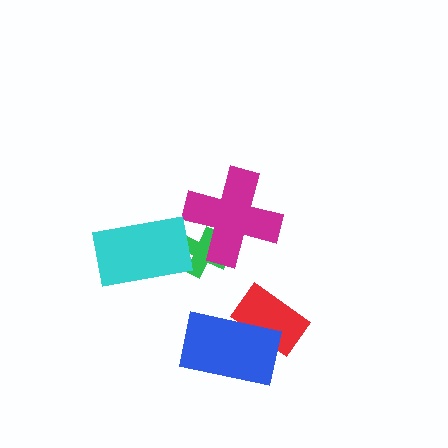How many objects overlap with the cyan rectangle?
1 object overlaps with the cyan rectangle.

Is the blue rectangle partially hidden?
No, no other shape covers it.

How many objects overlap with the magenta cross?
1 object overlaps with the magenta cross.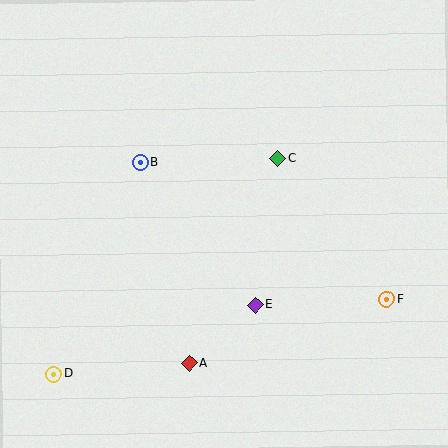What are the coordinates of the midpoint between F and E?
The midpoint between F and E is at (321, 302).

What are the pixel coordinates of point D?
Point D is at (54, 374).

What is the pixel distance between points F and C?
The distance between F and C is 178 pixels.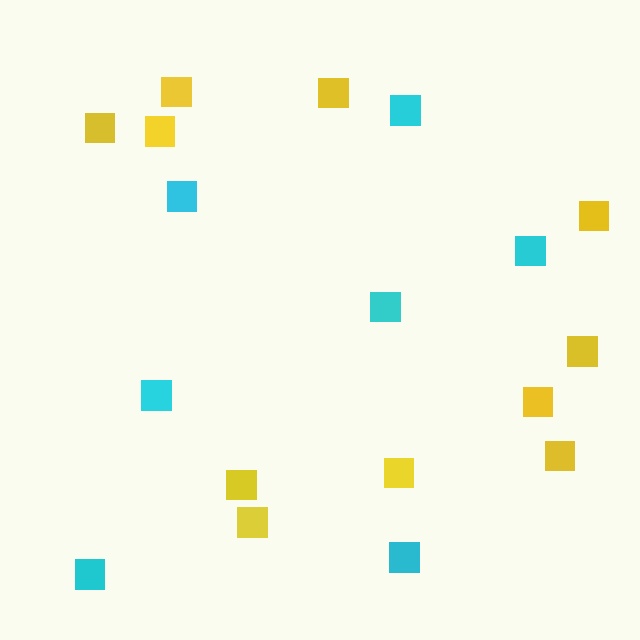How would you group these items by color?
There are 2 groups: one group of yellow squares (11) and one group of cyan squares (7).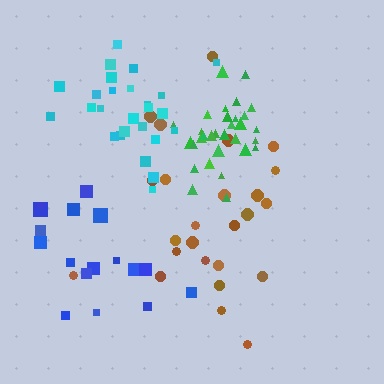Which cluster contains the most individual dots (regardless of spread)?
Green (32).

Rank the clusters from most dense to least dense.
green, cyan, blue, brown.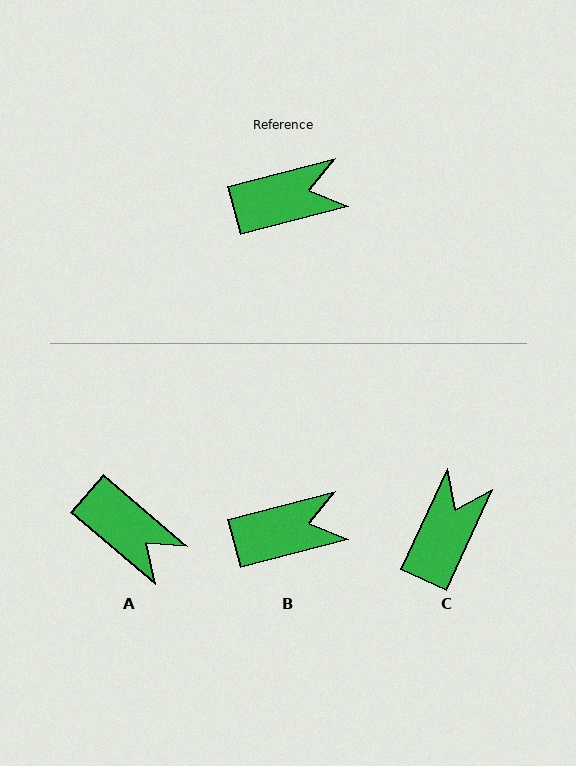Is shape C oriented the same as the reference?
No, it is off by about 51 degrees.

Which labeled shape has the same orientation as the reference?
B.